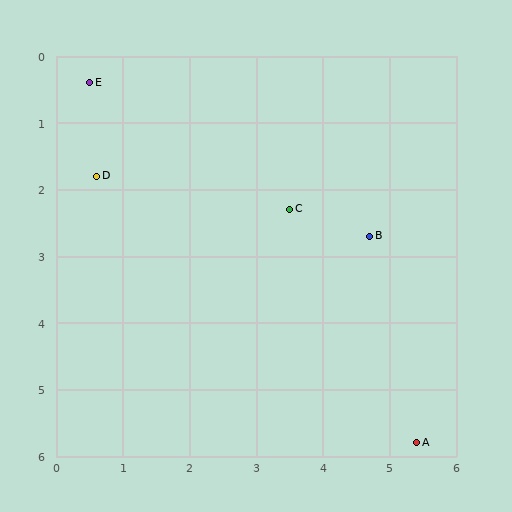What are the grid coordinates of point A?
Point A is at approximately (5.4, 5.8).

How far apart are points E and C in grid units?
Points E and C are about 3.6 grid units apart.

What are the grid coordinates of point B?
Point B is at approximately (4.7, 2.7).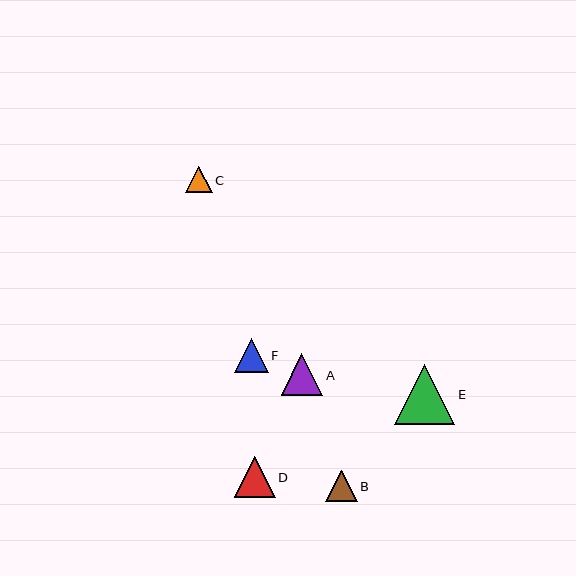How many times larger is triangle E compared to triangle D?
Triangle E is approximately 1.5 times the size of triangle D.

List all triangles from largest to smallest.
From largest to smallest: E, A, D, F, B, C.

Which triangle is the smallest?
Triangle C is the smallest with a size of approximately 26 pixels.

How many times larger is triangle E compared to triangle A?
Triangle E is approximately 1.4 times the size of triangle A.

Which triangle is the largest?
Triangle E is the largest with a size of approximately 60 pixels.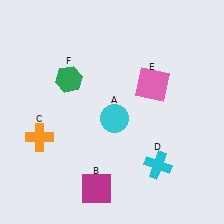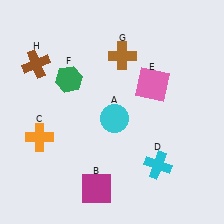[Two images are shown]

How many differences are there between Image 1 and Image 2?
There are 2 differences between the two images.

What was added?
A brown cross (G), a brown cross (H) were added in Image 2.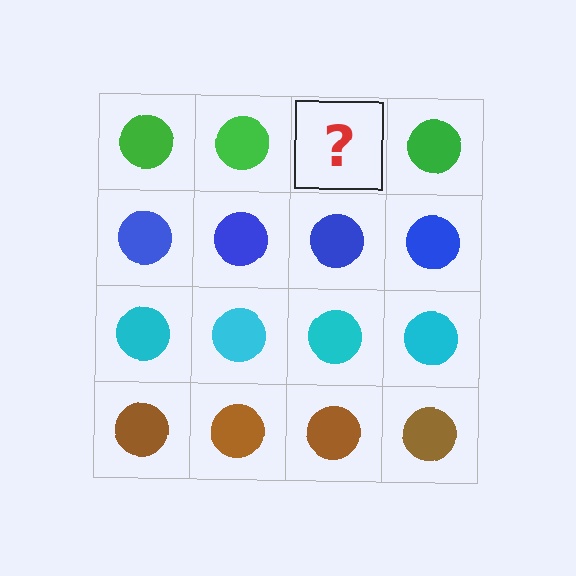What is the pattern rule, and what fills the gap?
The rule is that each row has a consistent color. The gap should be filled with a green circle.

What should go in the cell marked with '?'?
The missing cell should contain a green circle.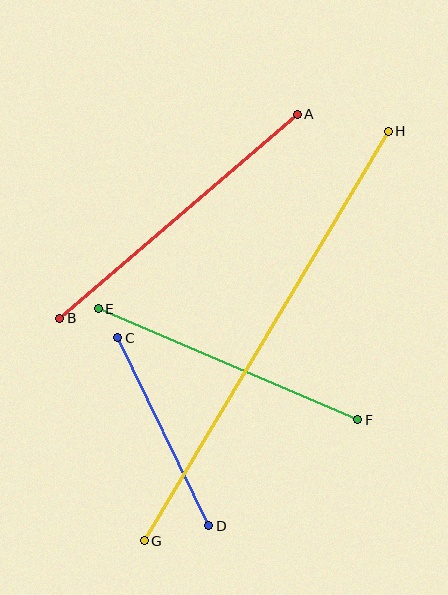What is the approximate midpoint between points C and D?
The midpoint is at approximately (163, 432) pixels.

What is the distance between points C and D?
The distance is approximately 209 pixels.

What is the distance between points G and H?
The distance is approximately 477 pixels.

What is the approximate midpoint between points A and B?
The midpoint is at approximately (179, 216) pixels.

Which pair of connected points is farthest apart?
Points G and H are farthest apart.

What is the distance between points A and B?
The distance is approximately 313 pixels.